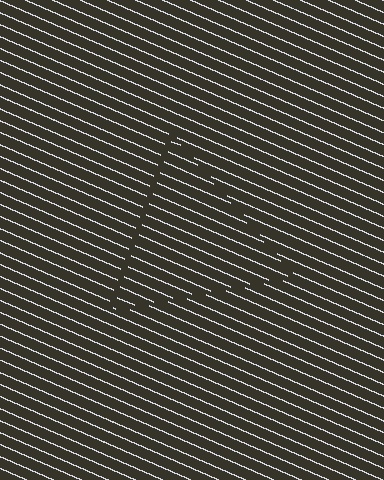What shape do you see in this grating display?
An illusory triangle. The interior of the shape contains the same grating, shifted by half a period — the contour is defined by the phase discontinuity where line-ends from the inner and outer gratings abut.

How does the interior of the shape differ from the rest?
The interior of the shape contains the same grating, shifted by half a period — the contour is defined by the phase discontinuity where line-ends from the inner and outer gratings abut.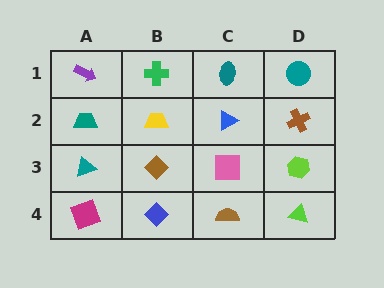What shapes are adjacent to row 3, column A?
A teal trapezoid (row 2, column A), a magenta square (row 4, column A), a brown diamond (row 3, column B).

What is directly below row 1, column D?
A brown cross.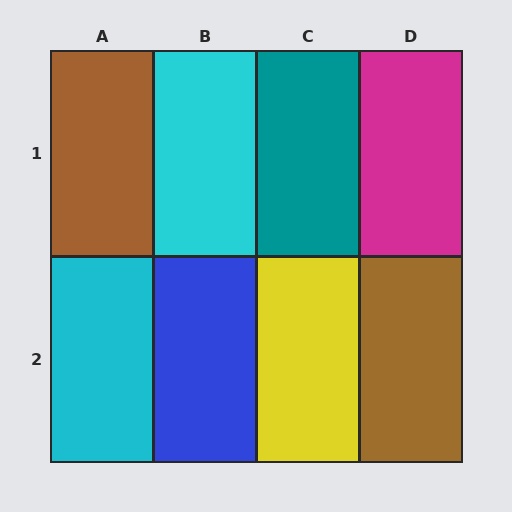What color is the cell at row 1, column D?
Magenta.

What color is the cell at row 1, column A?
Brown.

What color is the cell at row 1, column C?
Teal.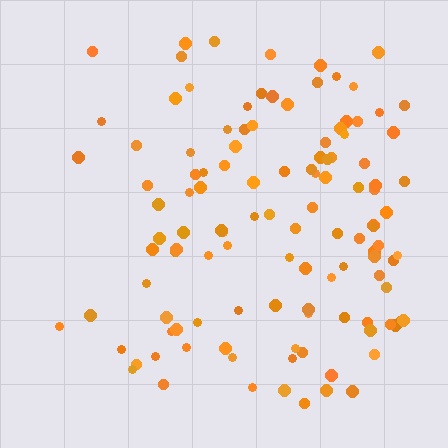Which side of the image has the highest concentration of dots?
The right.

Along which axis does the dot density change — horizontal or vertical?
Horizontal.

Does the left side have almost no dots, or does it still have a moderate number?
Still a moderate number, just noticeably fewer than the right.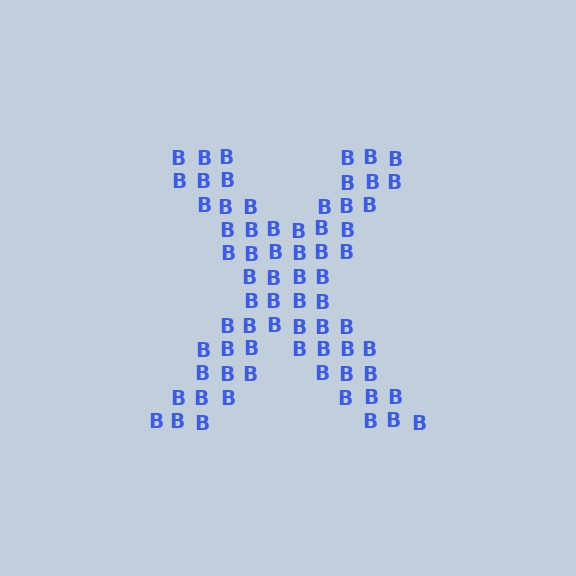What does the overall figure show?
The overall figure shows the letter X.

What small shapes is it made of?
It is made of small letter B's.